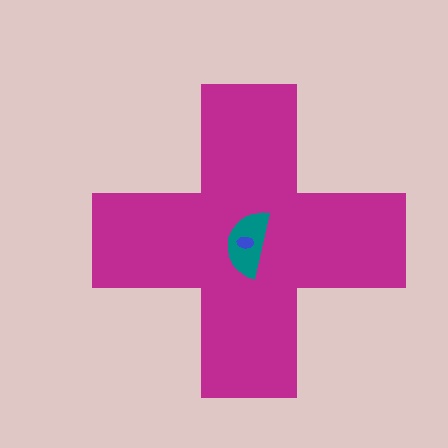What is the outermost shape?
The magenta cross.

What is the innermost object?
The blue ellipse.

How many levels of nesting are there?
3.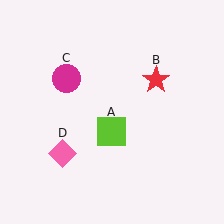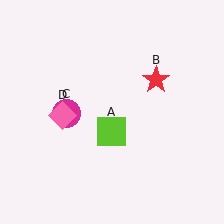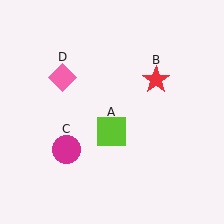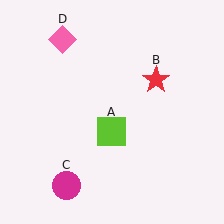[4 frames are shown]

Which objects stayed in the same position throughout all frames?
Lime square (object A) and red star (object B) remained stationary.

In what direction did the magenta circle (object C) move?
The magenta circle (object C) moved down.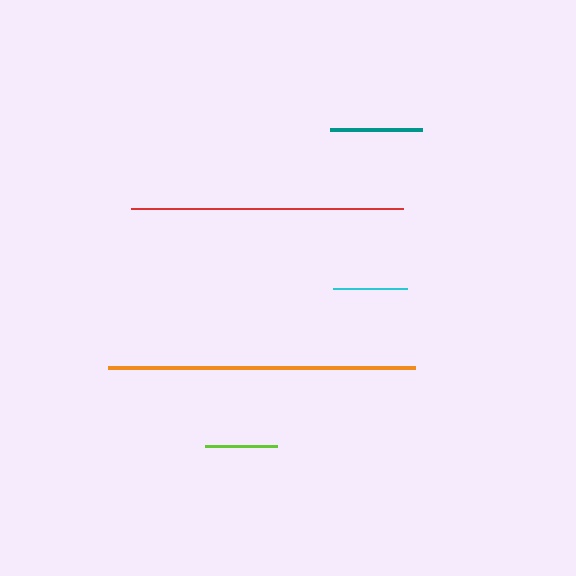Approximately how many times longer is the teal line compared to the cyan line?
The teal line is approximately 1.2 times the length of the cyan line.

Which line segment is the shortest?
The lime line is the shortest at approximately 72 pixels.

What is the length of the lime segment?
The lime segment is approximately 72 pixels long.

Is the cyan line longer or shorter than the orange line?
The orange line is longer than the cyan line.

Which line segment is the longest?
The orange line is the longest at approximately 307 pixels.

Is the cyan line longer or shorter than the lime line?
The cyan line is longer than the lime line.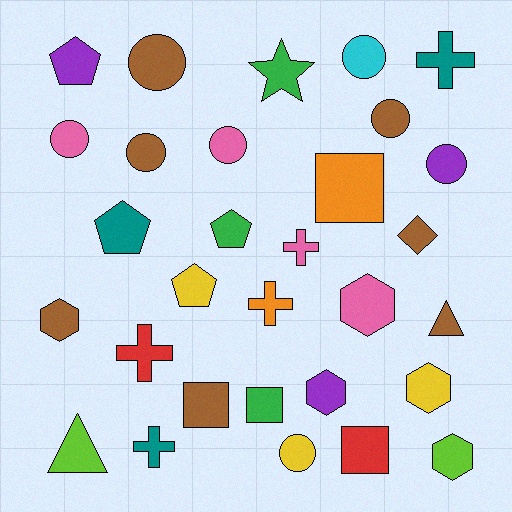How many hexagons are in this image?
There are 5 hexagons.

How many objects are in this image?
There are 30 objects.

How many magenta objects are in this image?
There are no magenta objects.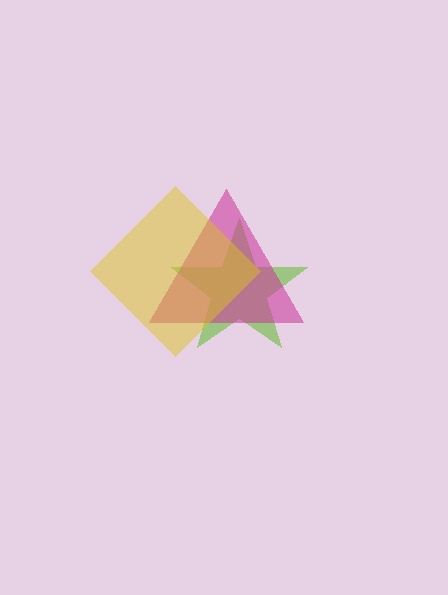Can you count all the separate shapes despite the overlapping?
Yes, there are 3 separate shapes.